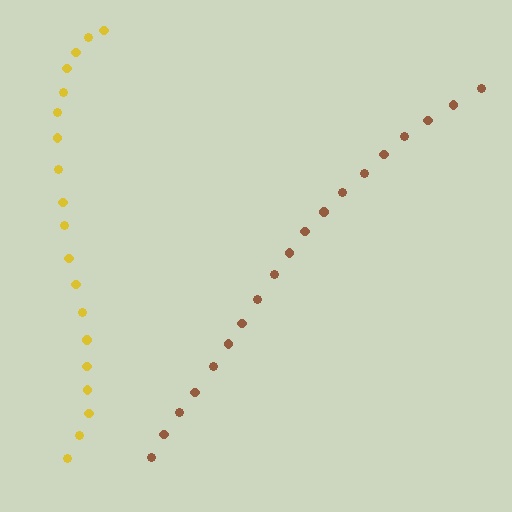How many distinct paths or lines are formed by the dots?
There are 2 distinct paths.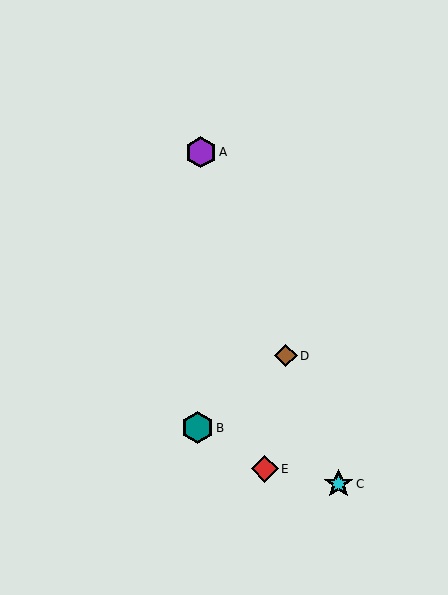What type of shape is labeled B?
Shape B is a teal hexagon.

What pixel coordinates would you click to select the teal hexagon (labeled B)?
Click at (197, 428) to select the teal hexagon B.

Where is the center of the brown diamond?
The center of the brown diamond is at (286, 356).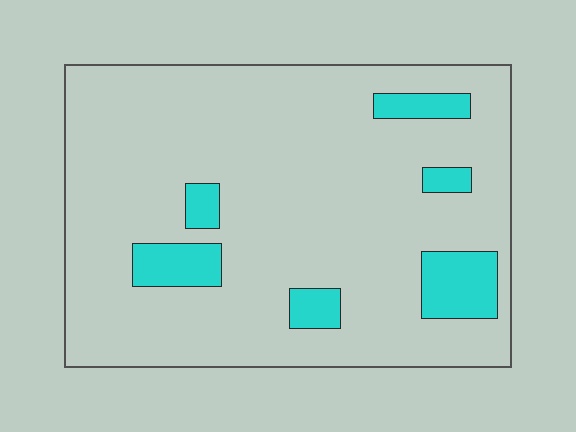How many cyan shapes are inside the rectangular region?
6.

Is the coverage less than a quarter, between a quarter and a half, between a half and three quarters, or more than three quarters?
Less than a quarter.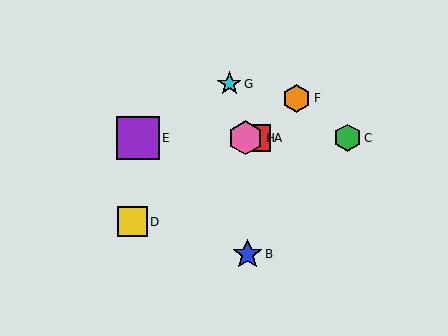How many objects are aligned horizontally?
4 objects (A, C, E, H) are aligned horizontally.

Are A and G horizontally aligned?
No, A is at y≈138 and G is at y≈84.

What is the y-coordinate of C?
Object C is at y≈138.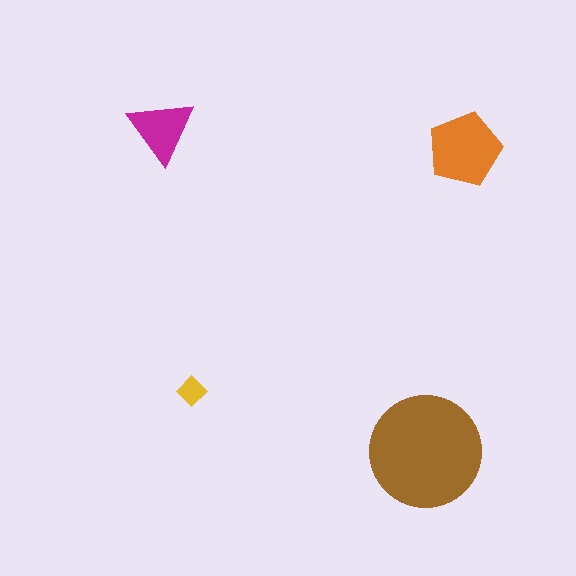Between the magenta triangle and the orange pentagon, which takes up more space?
The orange pentagon.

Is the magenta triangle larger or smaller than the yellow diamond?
Larger.